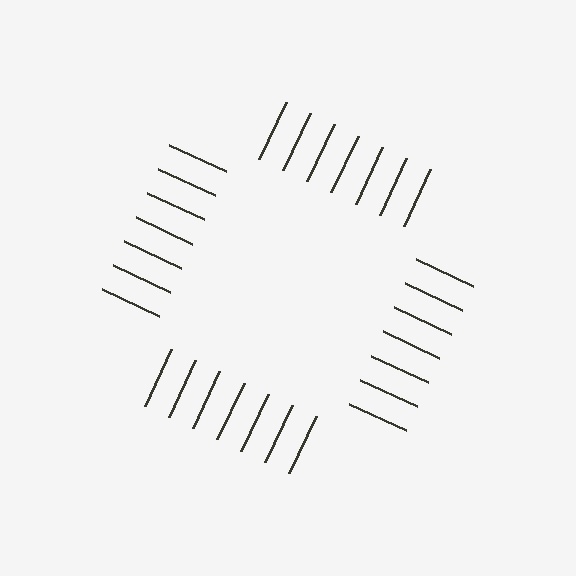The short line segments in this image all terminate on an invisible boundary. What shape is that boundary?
An illusory square — the line segments terminate on its edges but no continuous stroke is drawn.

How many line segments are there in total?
28 — 7 along each of the 4 edges.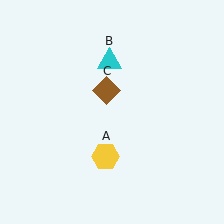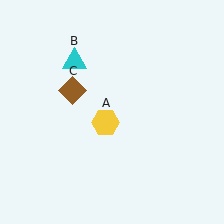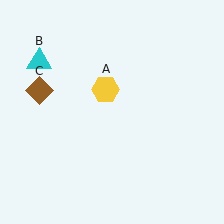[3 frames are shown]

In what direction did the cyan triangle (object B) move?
The cyan triangle (object B) moved left.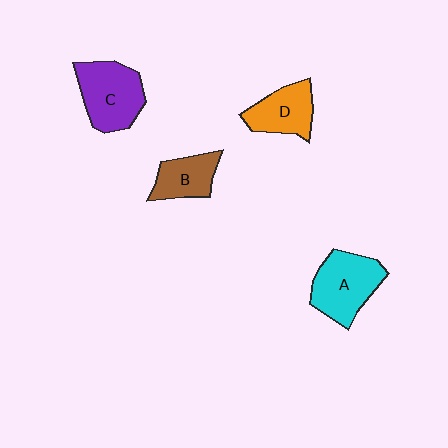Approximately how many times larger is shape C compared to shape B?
Approximately 1.5 times.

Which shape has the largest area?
Shape C (purple).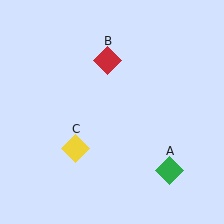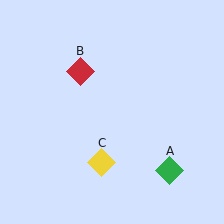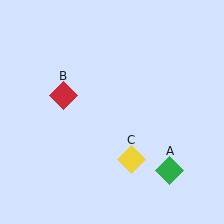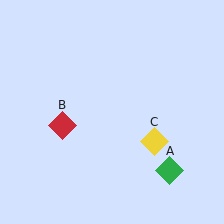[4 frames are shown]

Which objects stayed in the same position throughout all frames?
Green diamond (object A) remained stationary.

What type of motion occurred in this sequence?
The red diamond (object B), yellow diamond (object C) rotated counterclockwise around the center of the scene.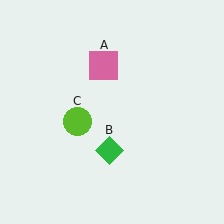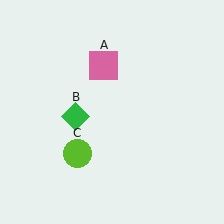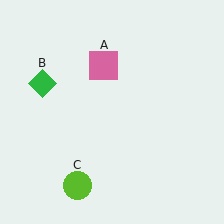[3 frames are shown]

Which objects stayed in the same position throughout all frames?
Pink square (object A) remained stationary.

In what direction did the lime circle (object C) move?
The lime circle (object C) moved down.